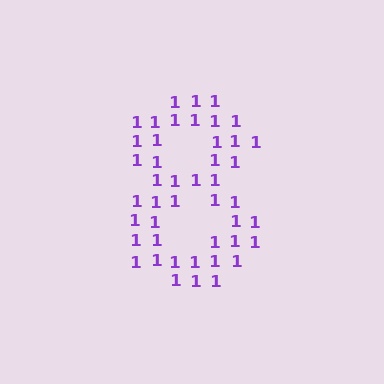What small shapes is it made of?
It is made of small digit 1's.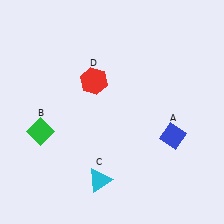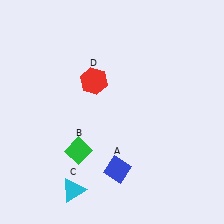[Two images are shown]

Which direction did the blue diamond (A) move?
The blue diamond (A) moved left.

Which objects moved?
The objects that moved are: the blue diamond (A), the green diamond (B), the cyan triangle (C).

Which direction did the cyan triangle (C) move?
The cyan triangle (C) moved left.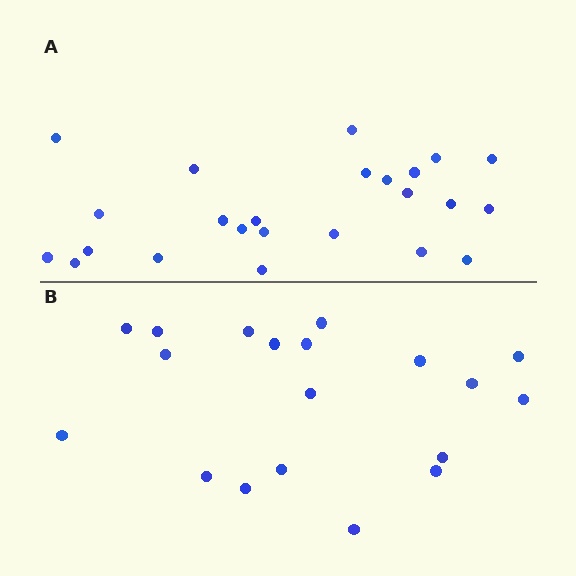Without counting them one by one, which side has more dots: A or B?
Region A (the top region) has more dots.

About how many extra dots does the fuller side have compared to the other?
Region A has about 5 more dots than region B.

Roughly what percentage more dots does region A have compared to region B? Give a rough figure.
About 25% more.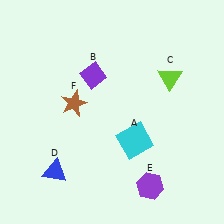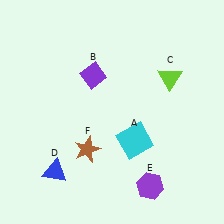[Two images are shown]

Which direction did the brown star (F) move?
The brown star (F) moved down.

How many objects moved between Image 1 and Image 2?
1 object moved between the two images.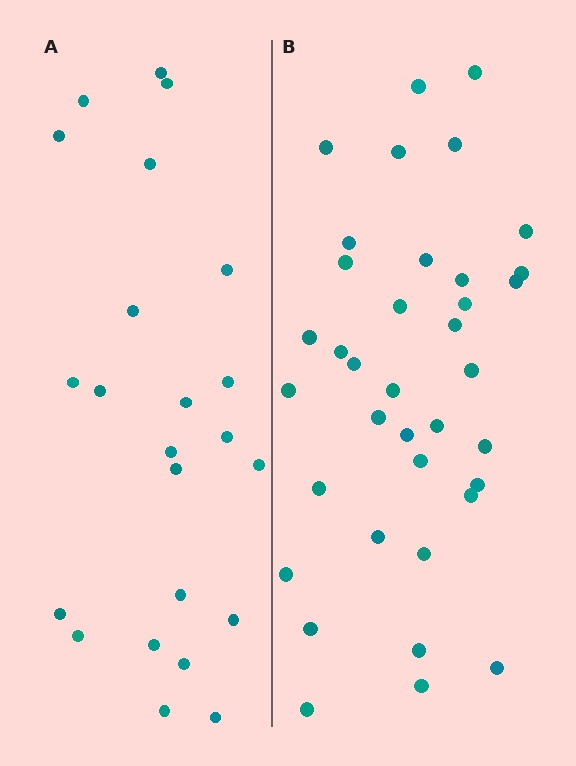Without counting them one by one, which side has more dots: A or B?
Region B (the right region) has more dots.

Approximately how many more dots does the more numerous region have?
Region B has approximately 15 more dots than region A.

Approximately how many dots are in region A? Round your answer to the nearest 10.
About 20 dots. (The exact count is 23, which rounds to 20.)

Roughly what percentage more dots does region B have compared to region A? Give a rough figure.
About 60% more.